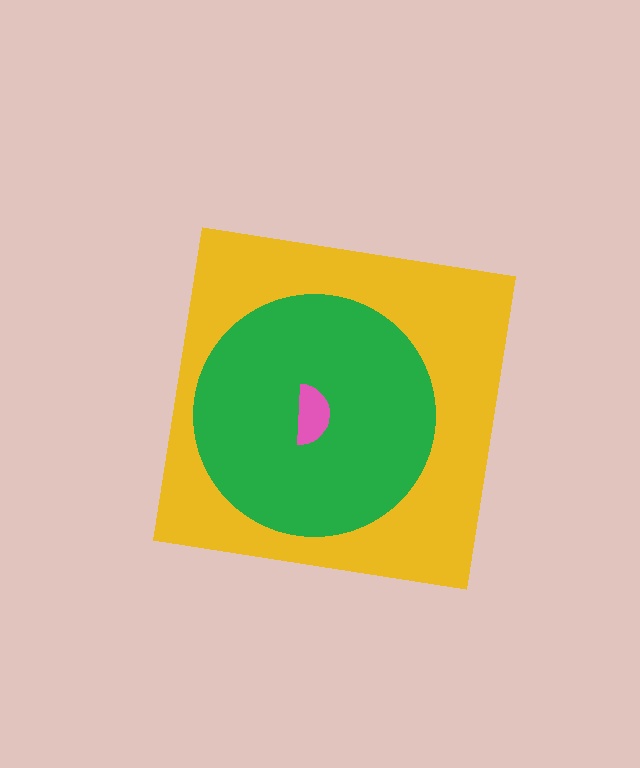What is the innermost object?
The pink semicircle.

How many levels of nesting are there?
3.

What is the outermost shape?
The yellow square.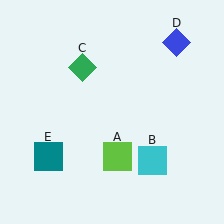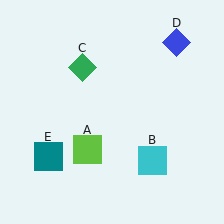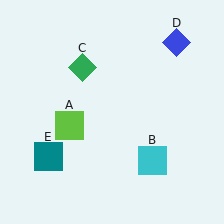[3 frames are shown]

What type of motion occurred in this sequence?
The lime square (object A) rotated clockwise around the center of the scene.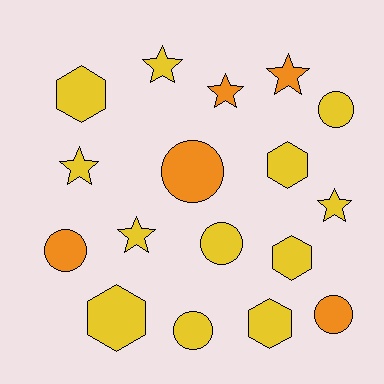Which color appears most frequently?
Yellow, with 12 objects.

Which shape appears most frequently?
Circle, with 6 objects.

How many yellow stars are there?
There are 4 yellow stars.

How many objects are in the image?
There are 17 objects.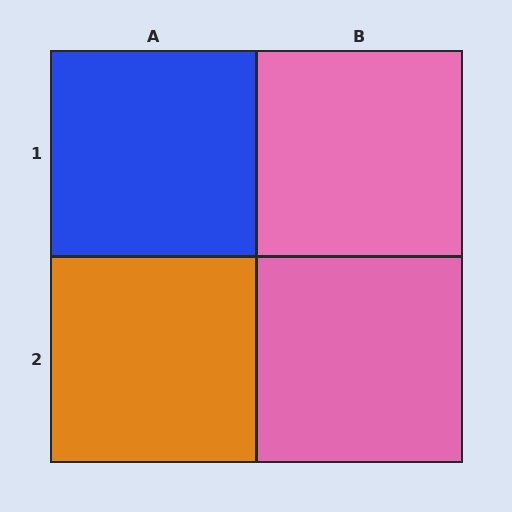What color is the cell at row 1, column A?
Blue.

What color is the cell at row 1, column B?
Pink.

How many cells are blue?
1 cell is blue.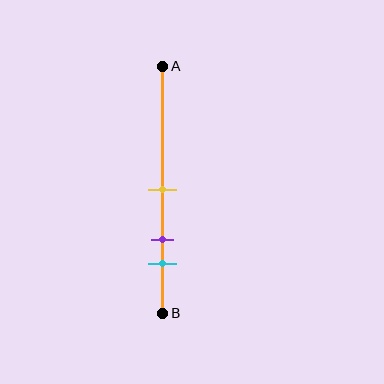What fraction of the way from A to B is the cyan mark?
The cyan mark is approximately 80% (0.8) of the way from A to B.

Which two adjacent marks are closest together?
The purple and cyan marks are the closest adjacent pair.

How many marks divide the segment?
There are 3 marks dividing the segment.